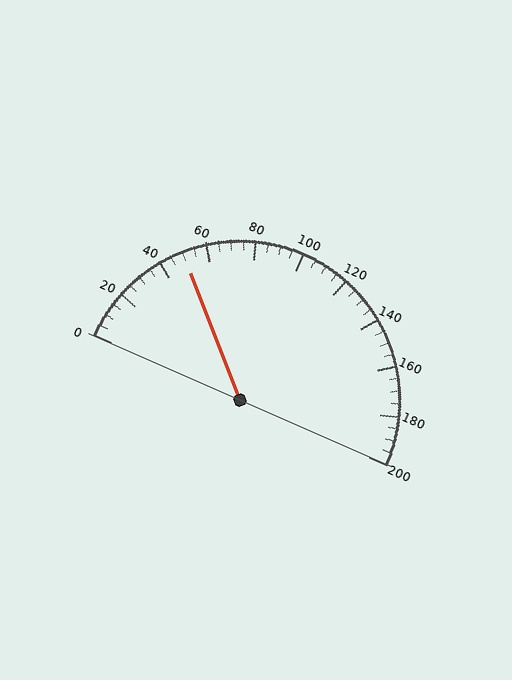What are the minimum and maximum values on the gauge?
The gauge ranges from 0 to 200.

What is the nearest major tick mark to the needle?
The nearest major tick mark is 40.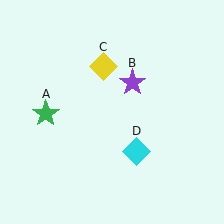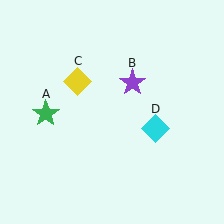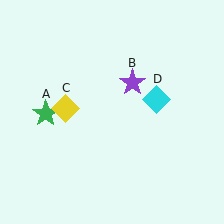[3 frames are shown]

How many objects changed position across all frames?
2 objects changed position: yellow diamond (object C), cyan diamond (object D).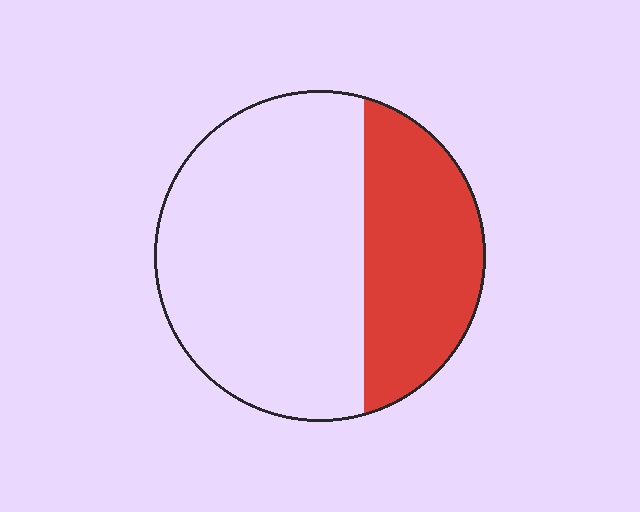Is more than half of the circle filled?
No.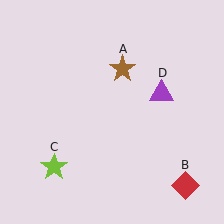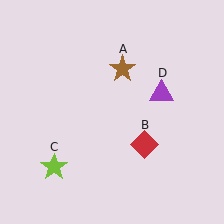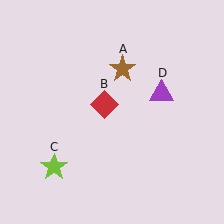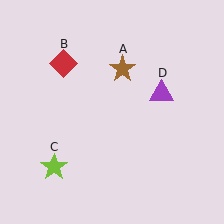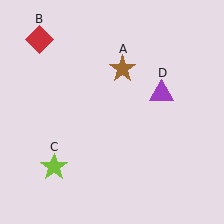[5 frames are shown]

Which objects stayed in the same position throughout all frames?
Brown star (object A) and lime star (object C) and purple triangle (object D) remained stationary.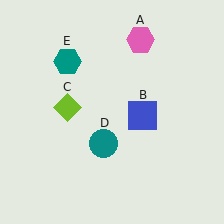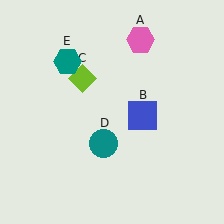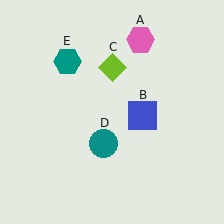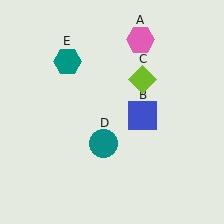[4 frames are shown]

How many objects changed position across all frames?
1 object changed position: lime diamond (object C).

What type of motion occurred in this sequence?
The lime diamond (object C) rotated clockwise around the center of the scene.